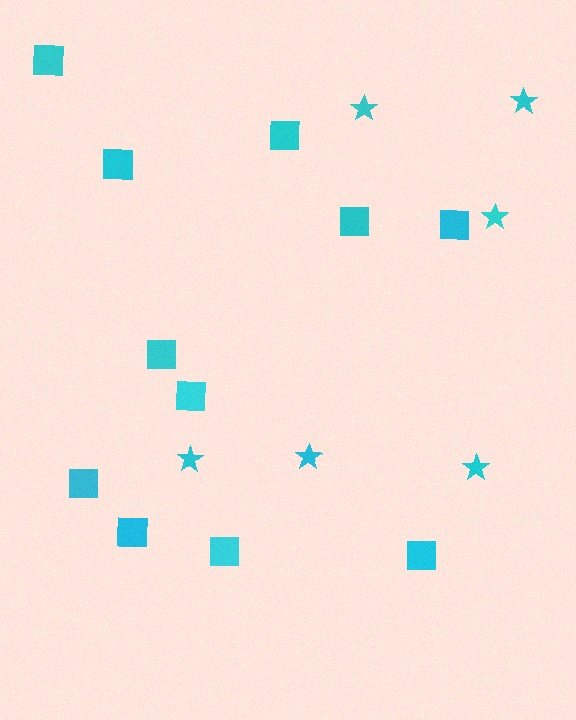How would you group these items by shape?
There are 2 groups: one group of stars (6) and one group of squares (11).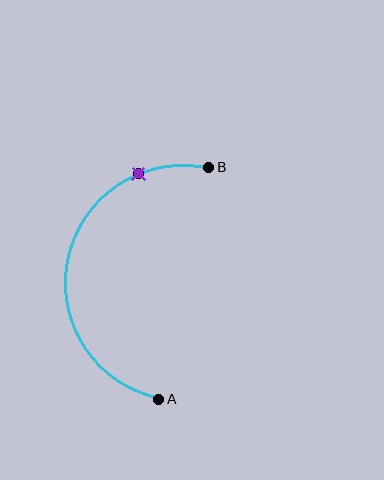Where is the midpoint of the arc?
The arc midpoint is the point on the curve farthest from the straight line joining A and B. It sits to the left of that line.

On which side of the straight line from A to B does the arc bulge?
The arc bulges to the left of the straight line connecting A and B.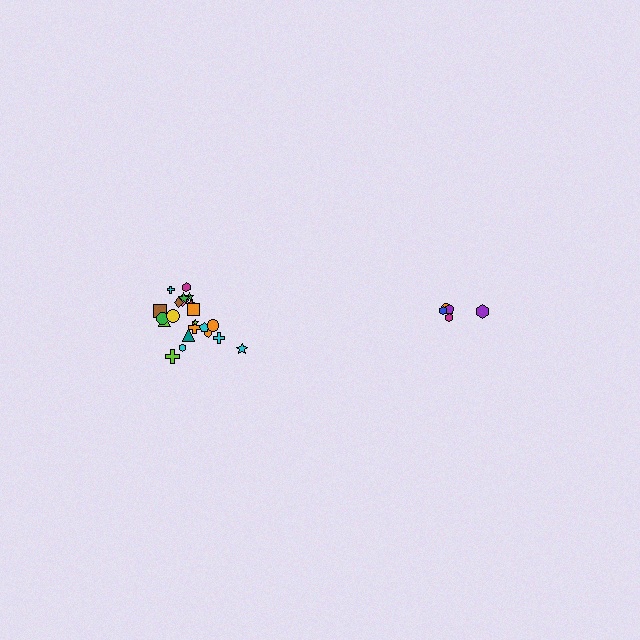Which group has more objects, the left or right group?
The left group.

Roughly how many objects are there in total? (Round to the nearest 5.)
Roughly 25 objects in total.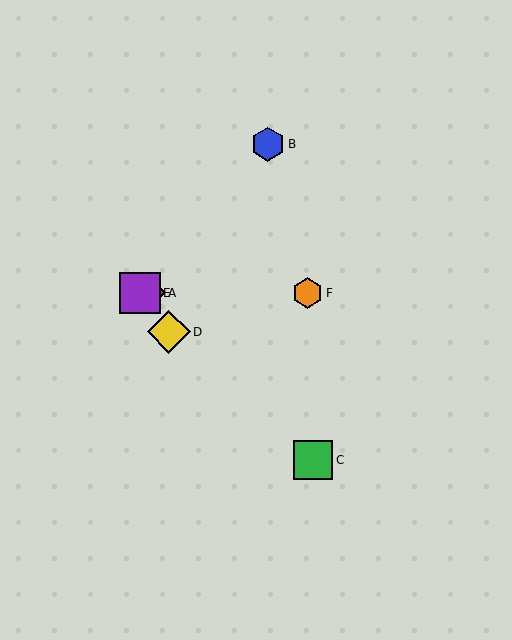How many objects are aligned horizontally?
3 objects (A, E, F) are aligned horizontally.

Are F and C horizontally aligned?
No, F is at y≈293 and C is at y≈460.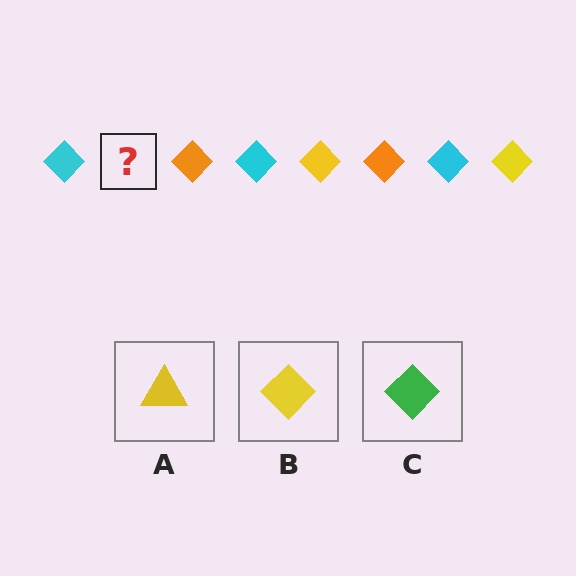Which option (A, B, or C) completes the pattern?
B.